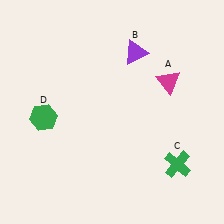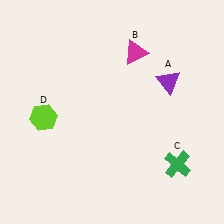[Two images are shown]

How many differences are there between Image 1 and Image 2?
There are 3 differences between the two images.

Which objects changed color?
A changed from magenta to purple. B changed from purple to magenta. D changed from green to lime.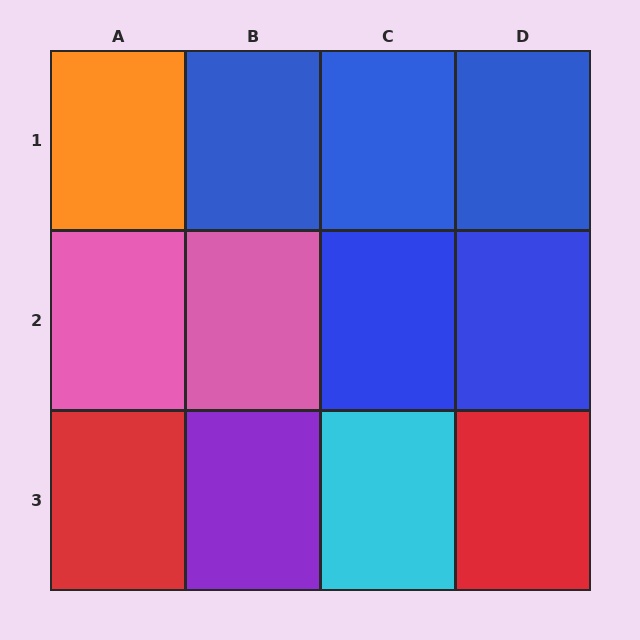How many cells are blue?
5 cells are blue.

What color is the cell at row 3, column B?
Purple.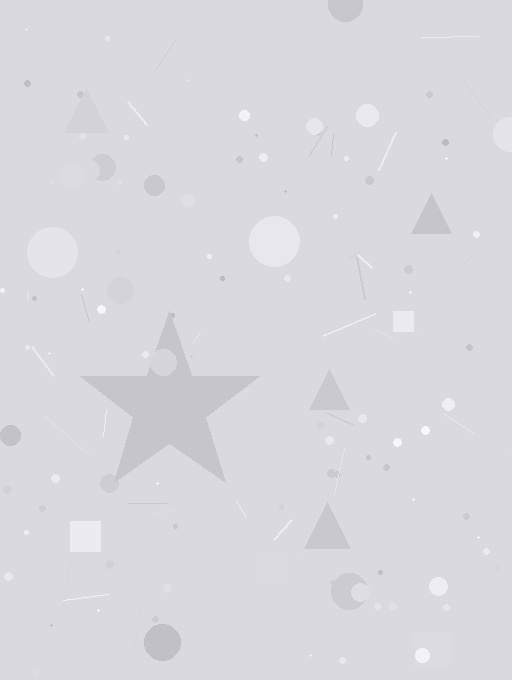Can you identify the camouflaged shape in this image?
The camouflaged shape is a star.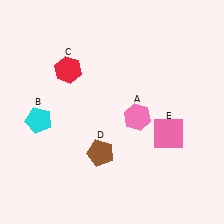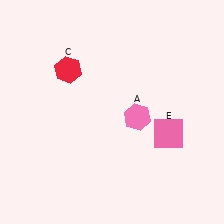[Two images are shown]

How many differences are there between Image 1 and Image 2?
There are 2 differences between the two images.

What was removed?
The cyan pentagon (B), the brown pentagon (D) were removed in Image 2.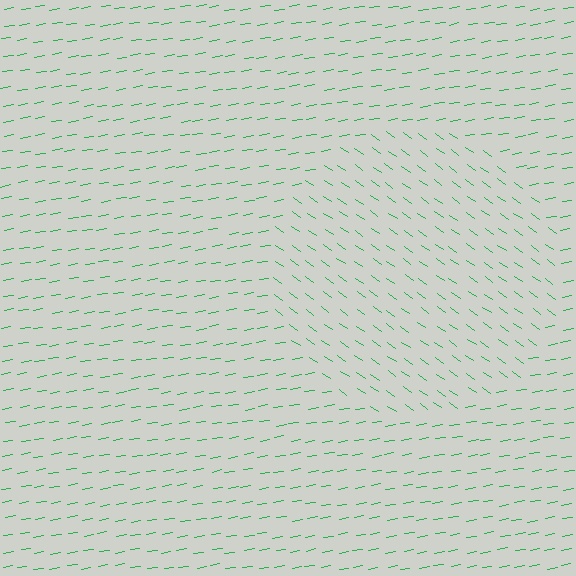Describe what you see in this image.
The image is filled with small green line segments. A circle region in the image has lines oriented differently from the surrounding lines, creating a visible texture boundary.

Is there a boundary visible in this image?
Yes, there is a texture boundary formed by a change in line orientation.